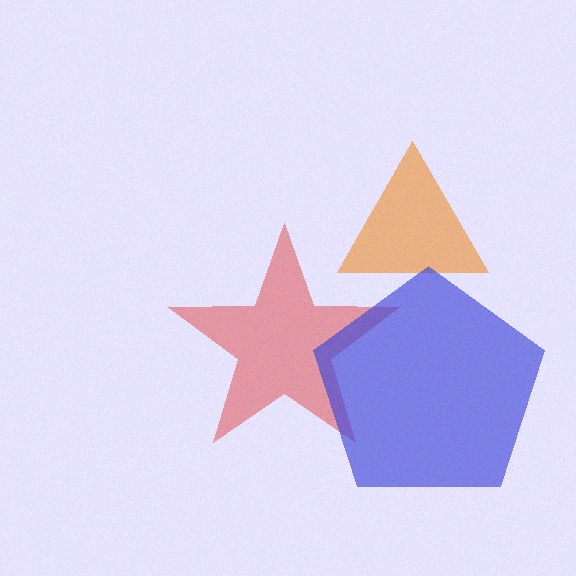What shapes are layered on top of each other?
The layered shapes are: an orange triangle, a red star, a blue pentagon.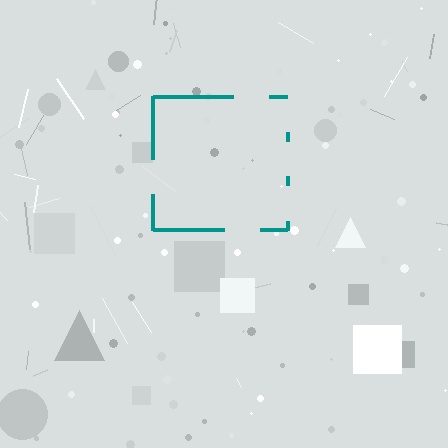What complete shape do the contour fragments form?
The contour fragments form a square.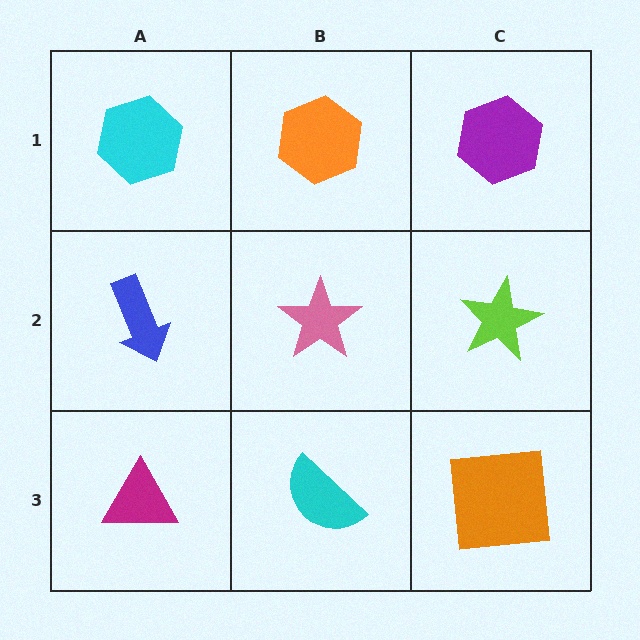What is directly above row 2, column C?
A purple hexagon.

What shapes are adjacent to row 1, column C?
A lime star (row 2, column C), an orange hexagon (row 1, column B).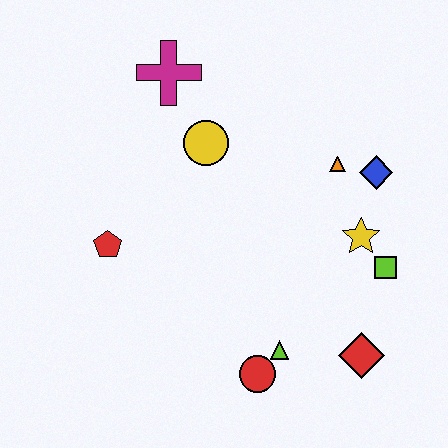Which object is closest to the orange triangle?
The blue diamond is closest to the orange triangle.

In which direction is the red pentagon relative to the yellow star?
The red pentagon is to the left of the yellow star.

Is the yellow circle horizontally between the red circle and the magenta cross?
Yes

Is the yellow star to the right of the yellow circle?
Yes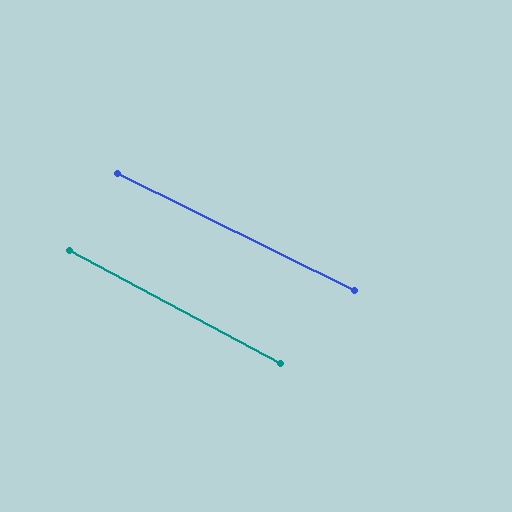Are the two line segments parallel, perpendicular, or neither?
Parallel — their directions differ by only 2.0°.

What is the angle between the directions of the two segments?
Approximately 2 degrees.